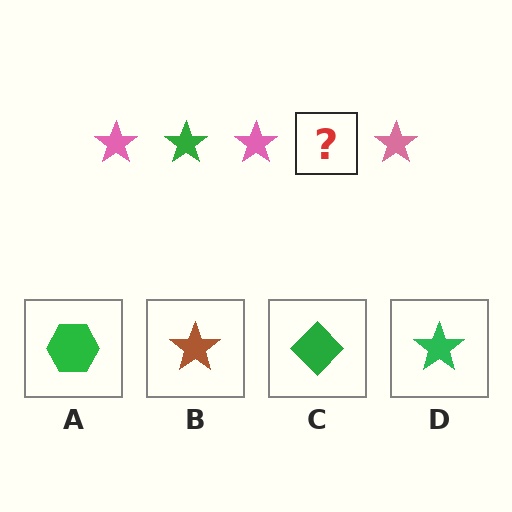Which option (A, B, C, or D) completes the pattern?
D.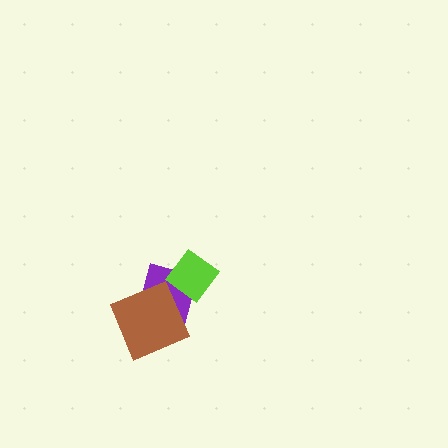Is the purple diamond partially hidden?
Yes, it is partially covered by another shape.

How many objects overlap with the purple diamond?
2 objects overlap with the purple diamond.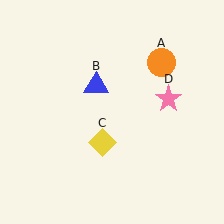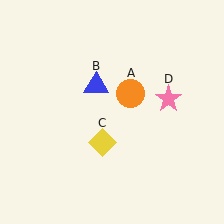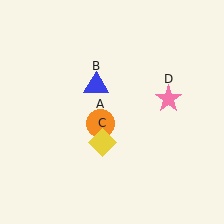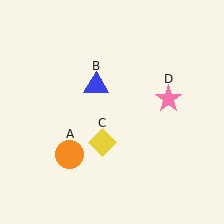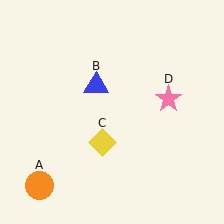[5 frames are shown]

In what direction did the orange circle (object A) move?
The orange circle (object A) moved down and to the left.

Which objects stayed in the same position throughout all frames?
Blue triangle (object B) and yellow diamond (object C) and pink star (object D) remained stationary.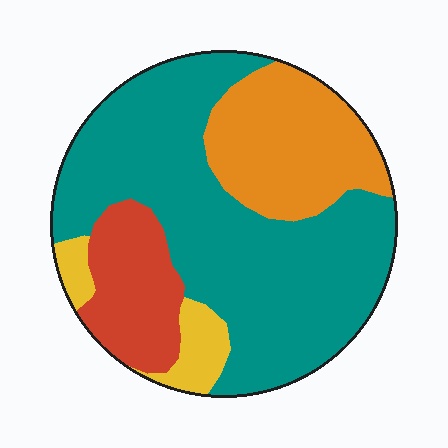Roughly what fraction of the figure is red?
Red takes up less than a sixth of the figure.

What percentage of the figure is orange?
Orange takes up about one fifth (1/5) of the figure.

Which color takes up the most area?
Teal, at roughly 55%.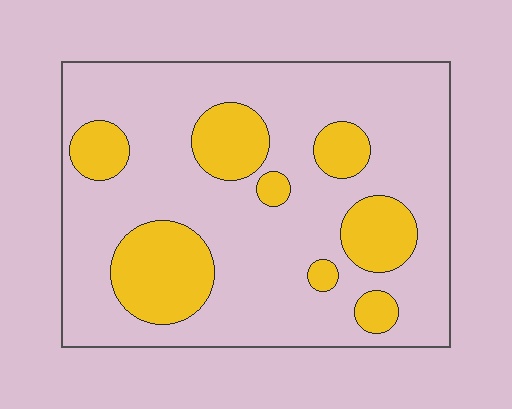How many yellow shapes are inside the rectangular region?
8.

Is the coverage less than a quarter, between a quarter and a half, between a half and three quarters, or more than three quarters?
Less than a quarter.